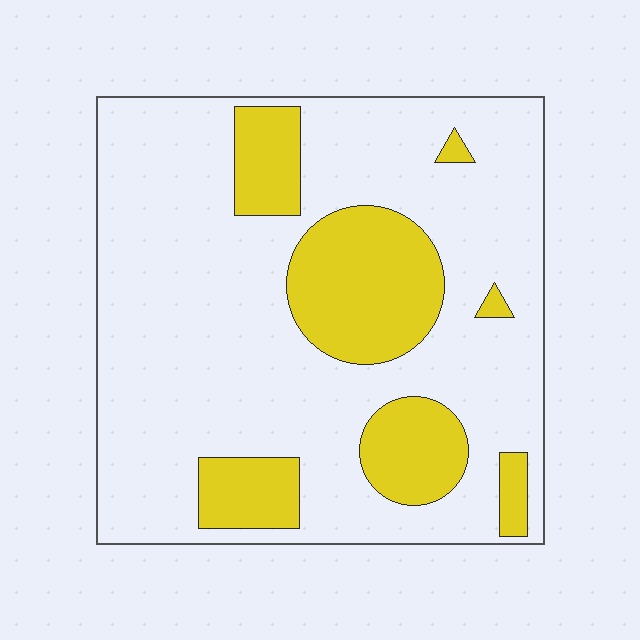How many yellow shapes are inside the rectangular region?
7.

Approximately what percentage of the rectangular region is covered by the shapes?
Approximately 25%.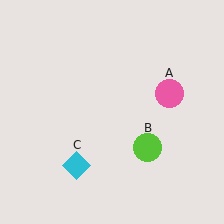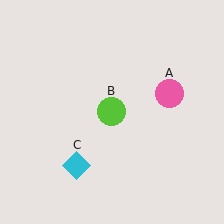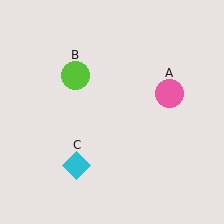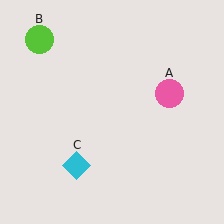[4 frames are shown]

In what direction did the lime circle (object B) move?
The lime circle (object B) moved up and to the left.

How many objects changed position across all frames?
1 object changed position: lime circle (object B).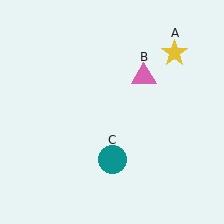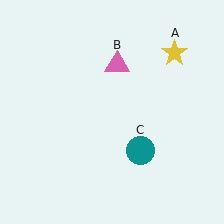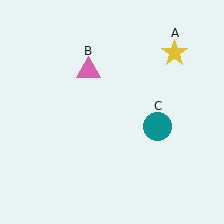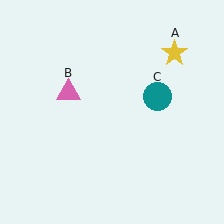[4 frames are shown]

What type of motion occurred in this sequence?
The pink triangle (object B), teal circle (object C) rotated counterclockwise around the center of the scene.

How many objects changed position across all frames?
2 objects changed position: pink triangle (object B), teal circle (object C).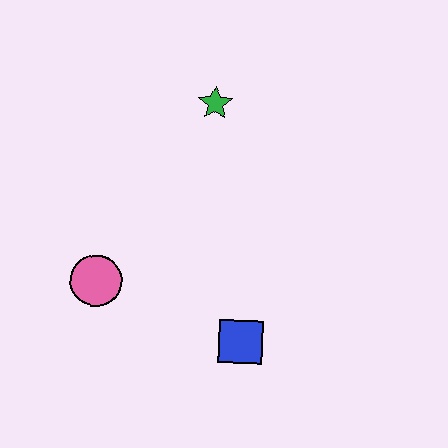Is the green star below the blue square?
No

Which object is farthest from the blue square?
The green star is farthest from the blue square.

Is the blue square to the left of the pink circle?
No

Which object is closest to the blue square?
The pink circle is closest to the blue square.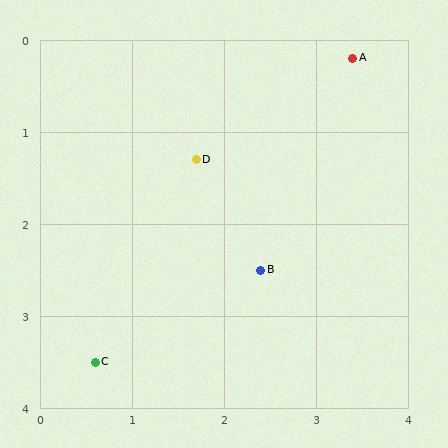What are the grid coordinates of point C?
Point C is at approximately (0.6, 3.5).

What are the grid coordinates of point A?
Point A is at approximately (3.4, 0.2).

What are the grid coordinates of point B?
Point B is at approximately (2.4, 2.5).